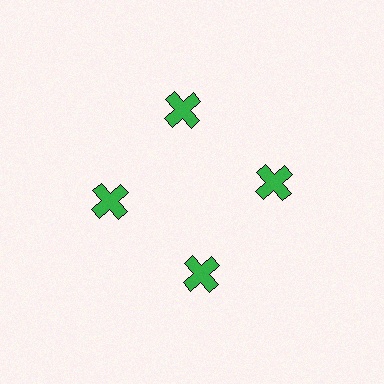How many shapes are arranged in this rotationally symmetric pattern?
There are 4 shapes, arranged in 4 groups of 1.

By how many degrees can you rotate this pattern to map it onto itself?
The pattern maps onto itself every 90 degrees of rotation.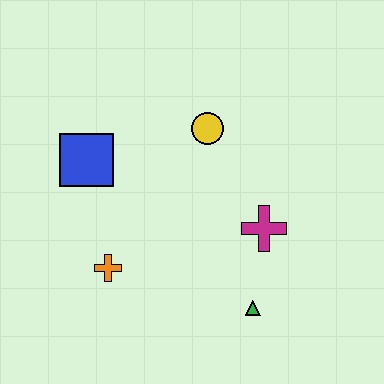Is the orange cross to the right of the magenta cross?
No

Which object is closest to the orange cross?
The blue square is closest to the orange cross.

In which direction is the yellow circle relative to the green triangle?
The yellow circle is above the green triangle.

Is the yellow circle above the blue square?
Yes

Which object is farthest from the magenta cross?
The blue square is farthest from the magenta cross.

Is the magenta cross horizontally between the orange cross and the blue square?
No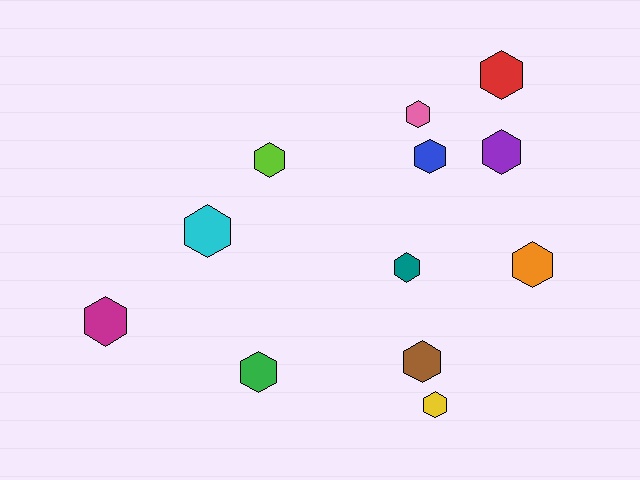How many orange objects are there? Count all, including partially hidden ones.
There is 1 orange object.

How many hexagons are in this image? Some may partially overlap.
There are 12 hexagons.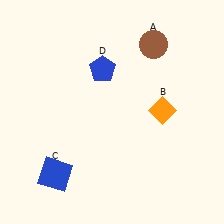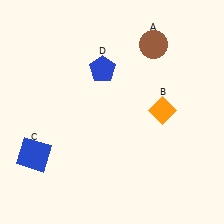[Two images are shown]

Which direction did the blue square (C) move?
The blue square (C) moved left.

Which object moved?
The blue square (C) moved left.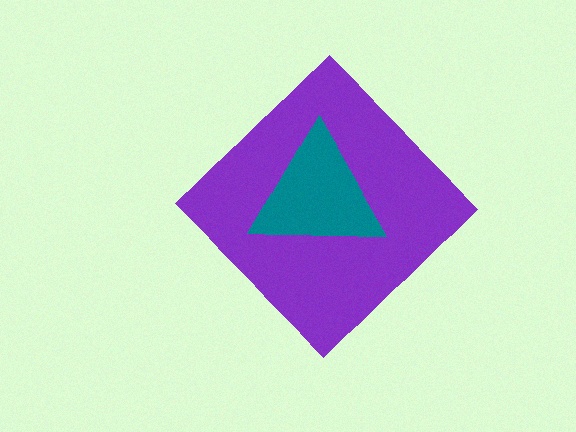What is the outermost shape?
The purple diamond.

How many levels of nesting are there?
2.